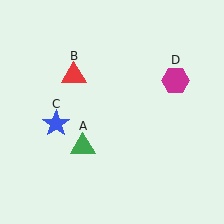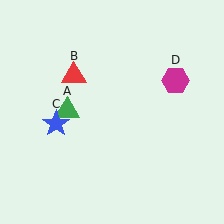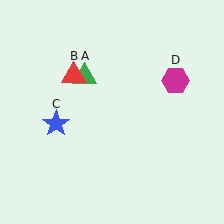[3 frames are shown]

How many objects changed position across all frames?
1 object changed position: green triangle (object A).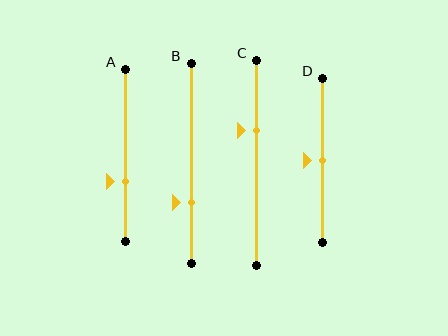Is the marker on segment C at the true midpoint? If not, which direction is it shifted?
No, the marker on segment C is shifted upward by about 16% of the segment length.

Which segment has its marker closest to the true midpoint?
Segment D has its marker closest to the true midpoint.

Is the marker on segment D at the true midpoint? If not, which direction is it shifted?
Yes, the marker on segment D is at the true midpoint.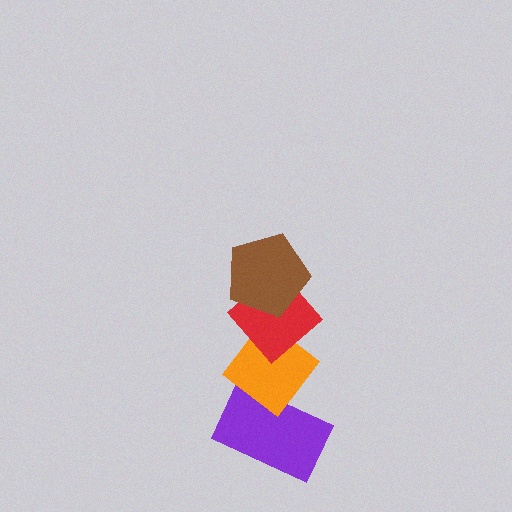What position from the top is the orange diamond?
The orange diamond is 3rd from the top.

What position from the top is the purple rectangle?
The purple rectangle is 4th from the top.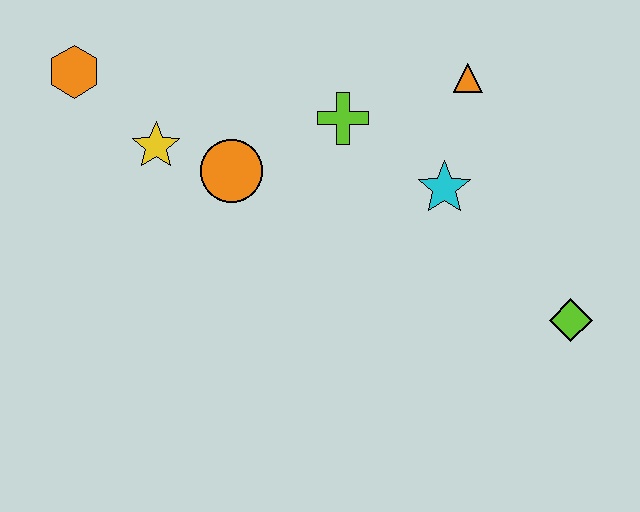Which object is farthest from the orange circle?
The lime diamond is farthest from the orange circle.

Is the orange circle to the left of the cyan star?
Yes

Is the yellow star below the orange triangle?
Yes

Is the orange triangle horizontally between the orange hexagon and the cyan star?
No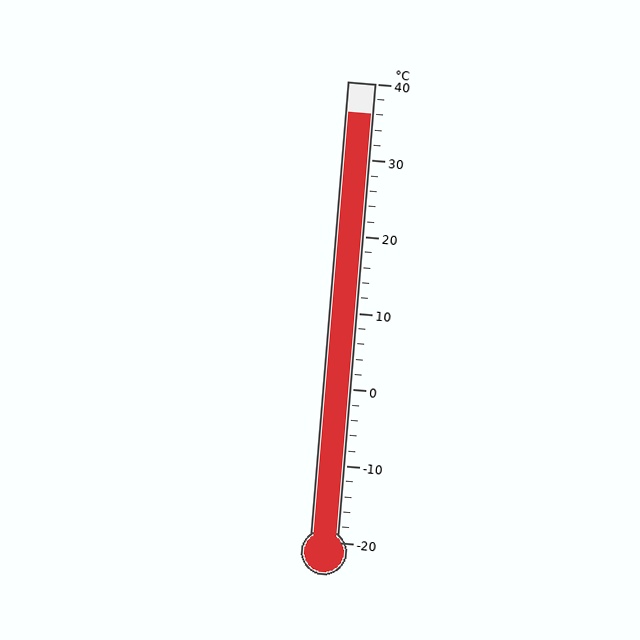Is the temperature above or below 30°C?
The temperature is above 30°C.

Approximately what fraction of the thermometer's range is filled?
The thermometer is filled to approximately 95% of its range.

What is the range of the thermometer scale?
The thermometer scale ranges from -20°C to 40°C.